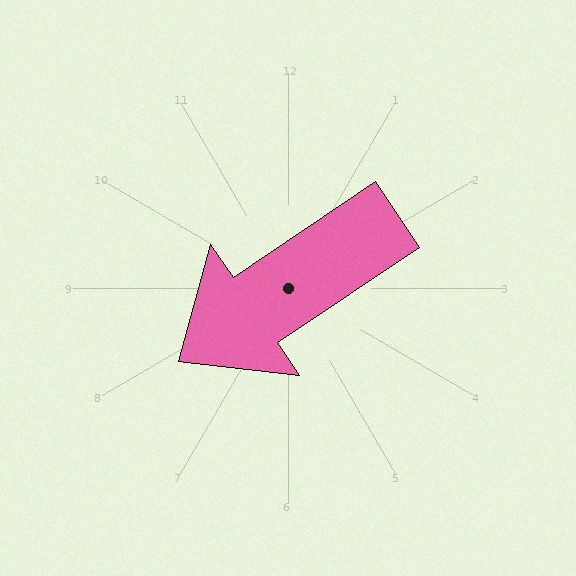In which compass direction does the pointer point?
Southwest.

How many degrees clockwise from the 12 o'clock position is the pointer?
Approximately 236 degrees.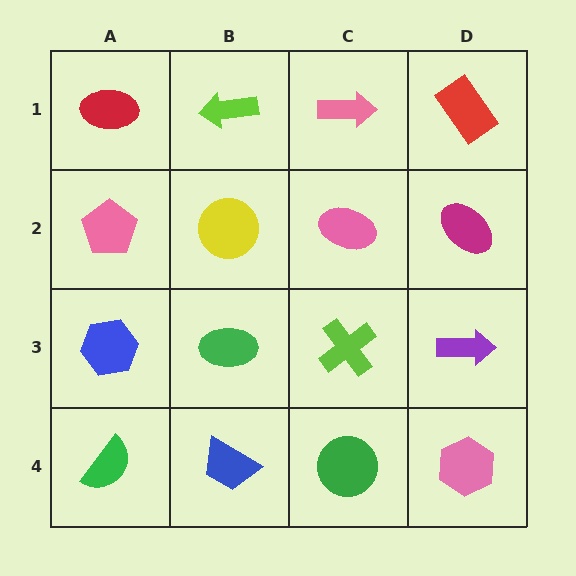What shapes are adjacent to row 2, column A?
A red ellipse (row 1, column A), a blue hexagon (row 3, column A), a yellow circle (row 2, column B).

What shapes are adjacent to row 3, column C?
A pink ellipse (row 2, column C), a green circle (row 4, column C), a green ellipse (row 3, column B), a purple arrow (row 3, column D).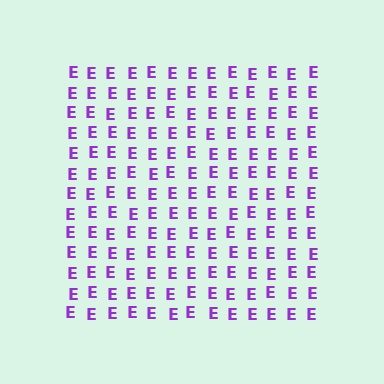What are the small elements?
The small elements are letter E's.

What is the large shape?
The large shape is a square.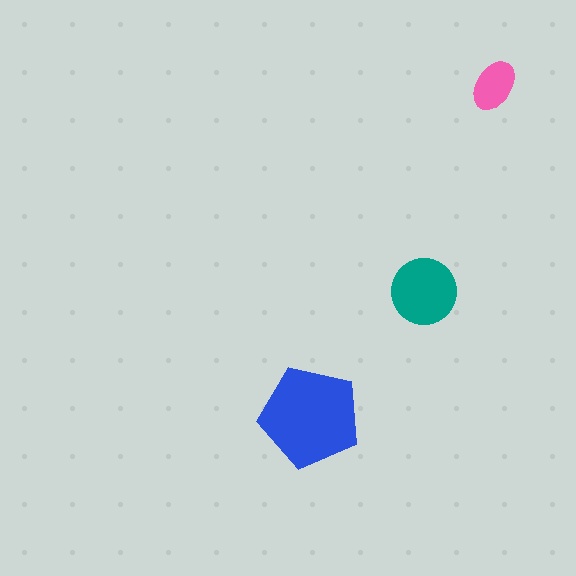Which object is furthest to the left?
The blue pentagon is leftmost.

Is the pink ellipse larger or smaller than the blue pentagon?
Smaller.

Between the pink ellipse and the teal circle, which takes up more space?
The teal circle.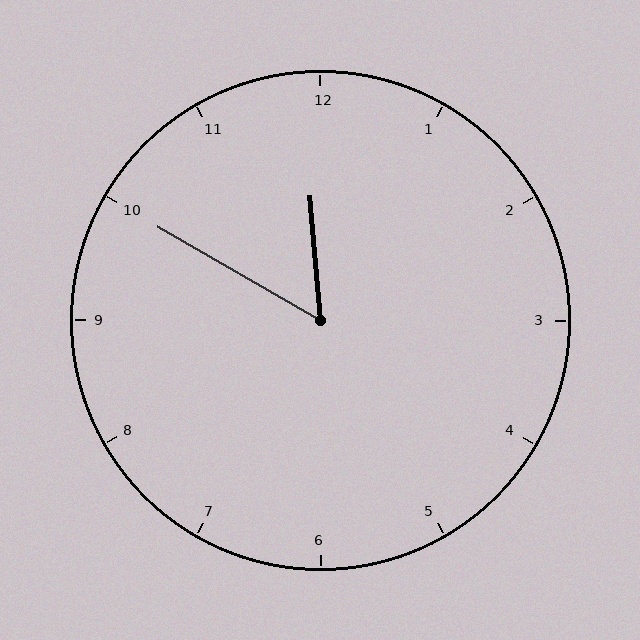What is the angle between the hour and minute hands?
Approximately 55 degrees.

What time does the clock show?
11:50.